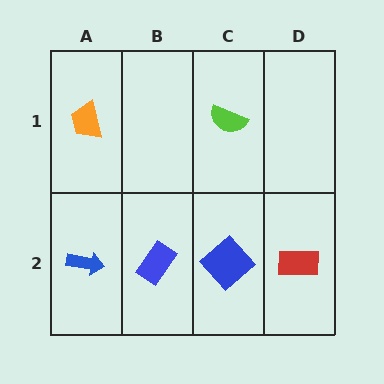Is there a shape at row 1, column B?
No, that cell is empty.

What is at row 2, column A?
A blue arrow.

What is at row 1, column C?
A lime semicircle.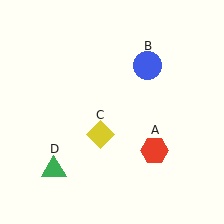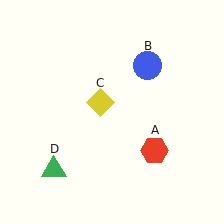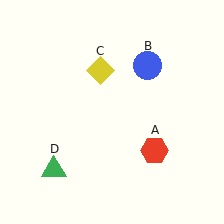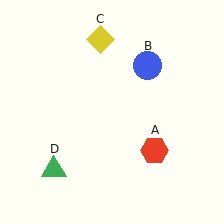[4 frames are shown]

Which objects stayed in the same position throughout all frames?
Red hexagon (object A) and blue circle (object B) and green triangle (object D) remained stationary.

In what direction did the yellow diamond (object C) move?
The yellow diamond (object C) moved up.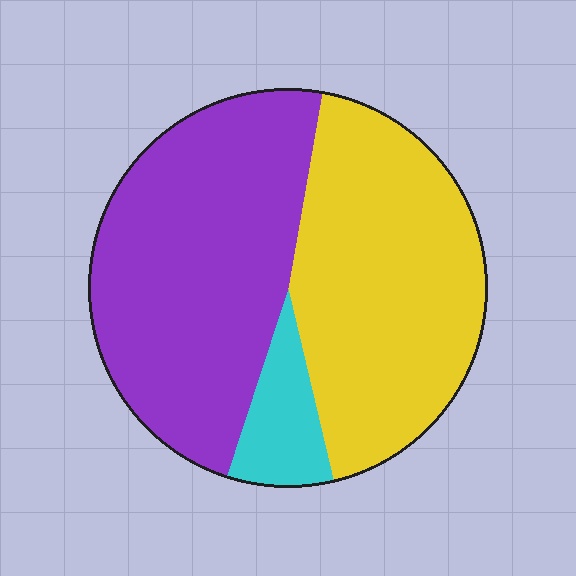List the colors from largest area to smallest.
From largest to smallest: purple, yellow, cyan.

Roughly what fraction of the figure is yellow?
Yellow covers about 45% of the figure.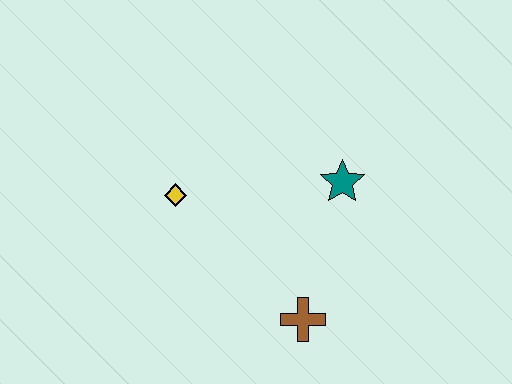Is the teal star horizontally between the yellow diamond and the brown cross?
No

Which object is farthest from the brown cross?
The yellow diamond is farthest from the brown cross.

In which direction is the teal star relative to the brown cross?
The teal star is above the brown cross.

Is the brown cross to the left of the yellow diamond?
No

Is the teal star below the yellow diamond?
No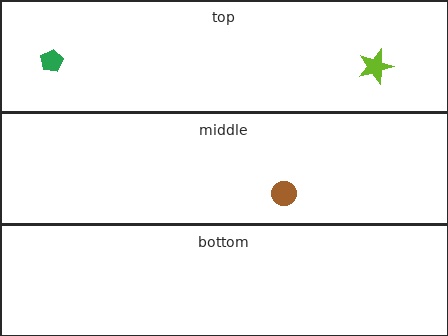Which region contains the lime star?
The top region.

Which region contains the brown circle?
The middle region.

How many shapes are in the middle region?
1.